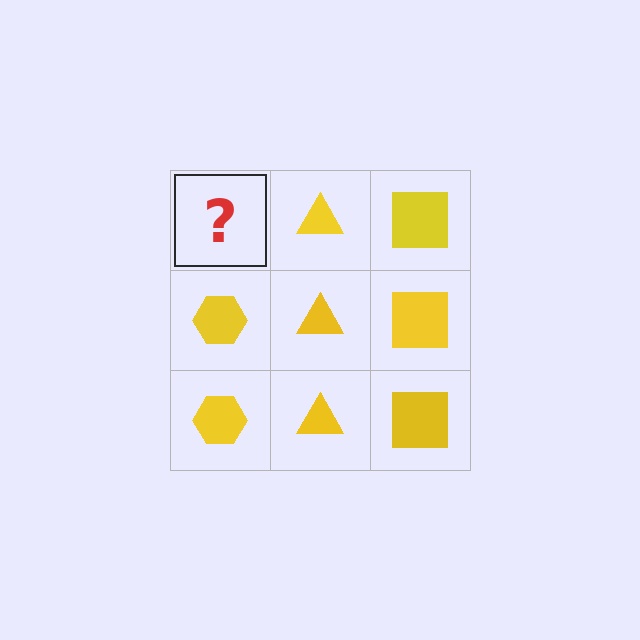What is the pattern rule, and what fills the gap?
The rule is that each column has a consistent shape. The gap should be filled with a yellow hexagon.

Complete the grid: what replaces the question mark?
The question mark should be replaced with a yellow hexagon.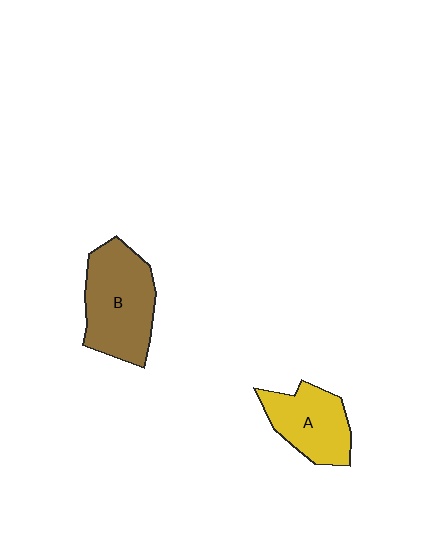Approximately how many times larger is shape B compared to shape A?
Approximately 1.4 times.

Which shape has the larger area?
Shape B (brown).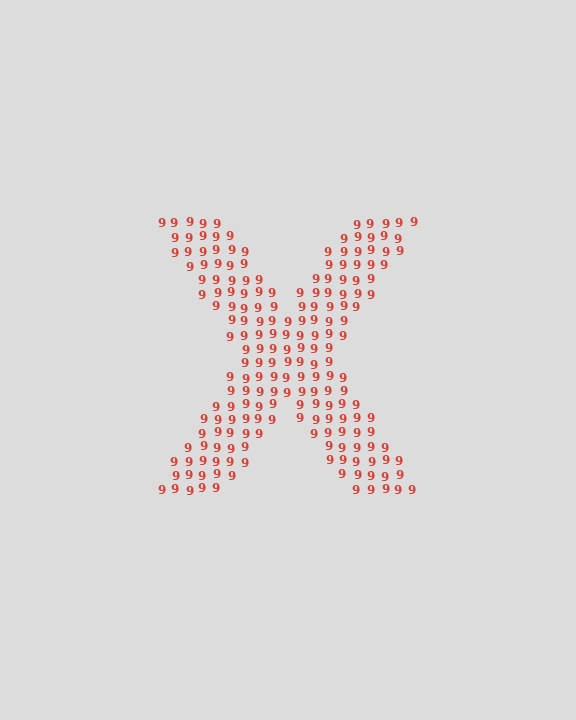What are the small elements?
The small elements are digit 9's.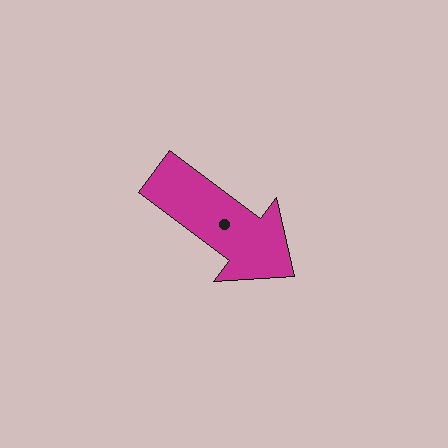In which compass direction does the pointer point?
Southeast.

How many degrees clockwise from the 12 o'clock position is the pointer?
Approximately 127 degrees.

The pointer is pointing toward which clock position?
Roughly 4 o'clock.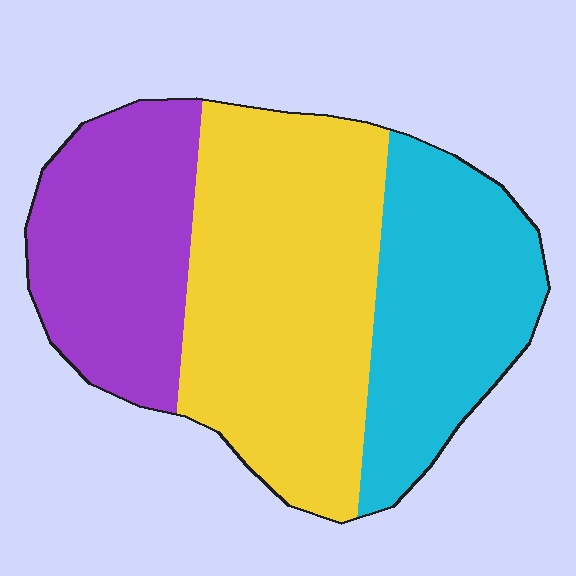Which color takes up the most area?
Yellow, at roughly 45%.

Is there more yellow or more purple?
Yellow.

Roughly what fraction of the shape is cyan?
Cyan takes up about one quarter (1/4) of the shape.